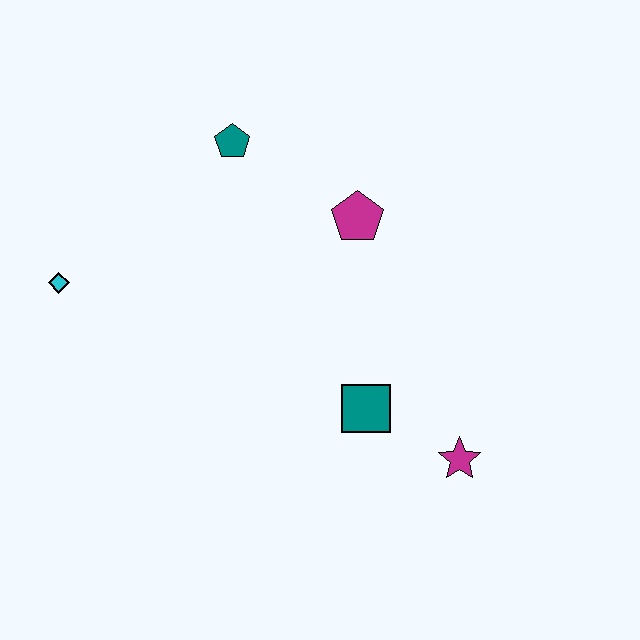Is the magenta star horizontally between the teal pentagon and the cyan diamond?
No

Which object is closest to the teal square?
The magenta star is closest to the teal square.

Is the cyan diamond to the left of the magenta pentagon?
Yes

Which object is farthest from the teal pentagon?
The magenta star is farthest from the teal pentagon.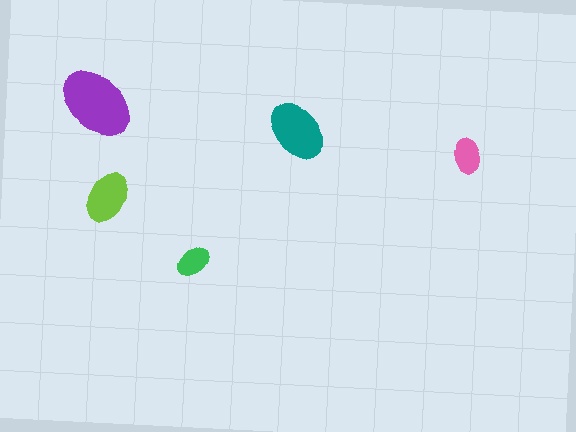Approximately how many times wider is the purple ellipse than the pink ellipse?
About 2 times wider.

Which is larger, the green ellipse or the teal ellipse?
The teal one.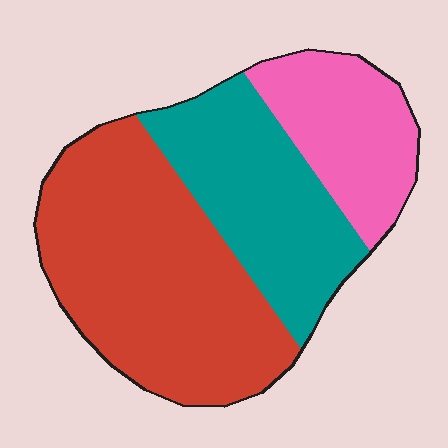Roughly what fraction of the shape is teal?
Teal covers 30% of the shape.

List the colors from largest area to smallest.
From largest to smallest: red, teal, pink.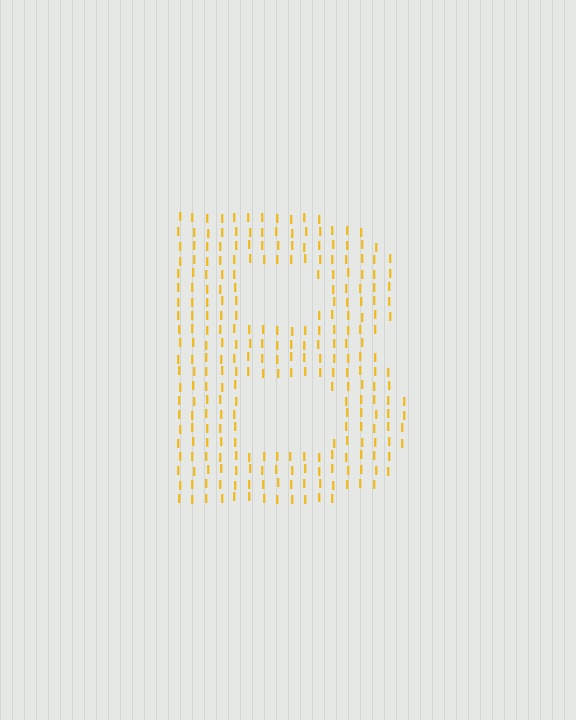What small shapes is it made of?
It is made of small letter I's.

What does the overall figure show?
The overall figure shows the letter B.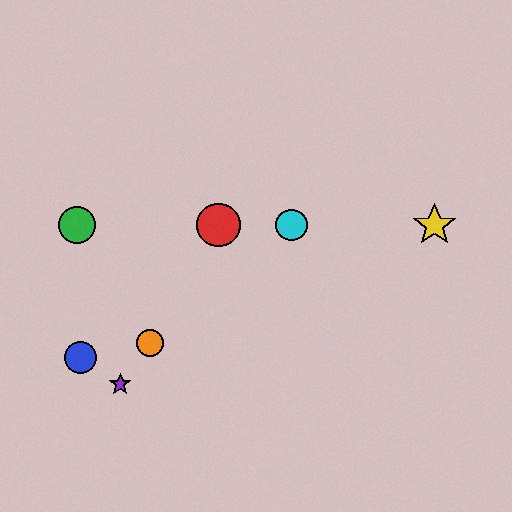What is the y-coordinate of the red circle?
The red circle is at y≈225.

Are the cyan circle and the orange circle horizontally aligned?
No, the cyan circle is at y≈225 and the orange circle is at y≈343.